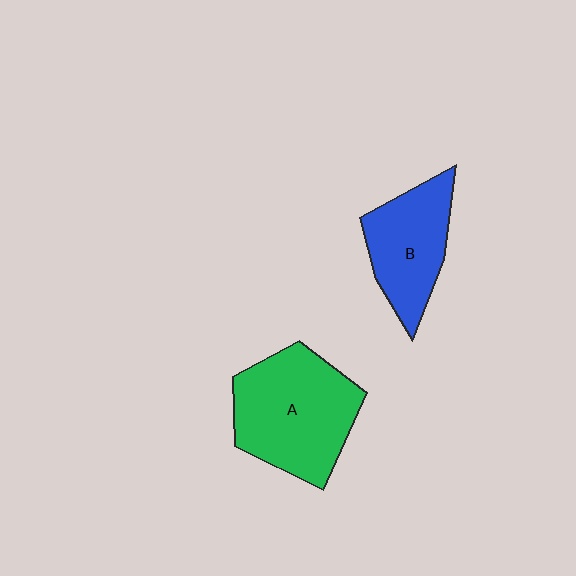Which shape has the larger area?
Shape A (green).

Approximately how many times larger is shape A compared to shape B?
Approximately 1.4 times.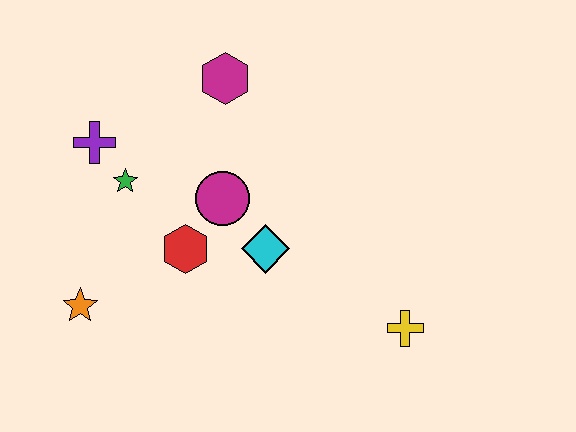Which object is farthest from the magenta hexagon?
The yellow cross is farthest from the magenta hexagon.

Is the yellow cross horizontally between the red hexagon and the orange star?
No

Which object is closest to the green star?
The purple cross is closest to the green star.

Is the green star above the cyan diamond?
Yes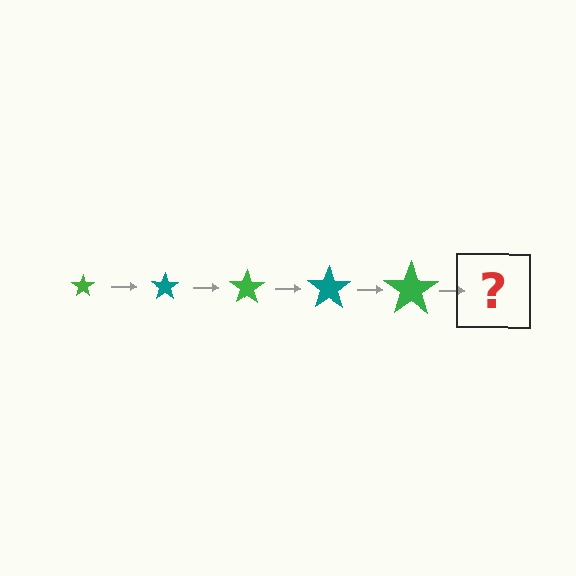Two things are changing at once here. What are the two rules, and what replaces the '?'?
The two rules are that the star grows larger each step and the color cycles through green and teal. The '?' should be a teal star, larger than the previous one.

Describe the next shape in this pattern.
It should be a teal star, larger than the previous one.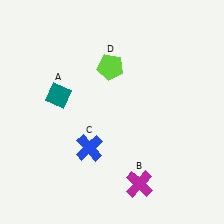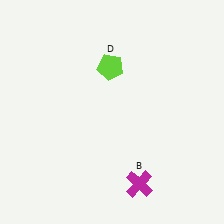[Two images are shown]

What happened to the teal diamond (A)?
The teal diamond (A) was removed in Image 2. It was in the top-left area of Image 1.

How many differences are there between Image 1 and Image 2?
There are 2 differences between the two images.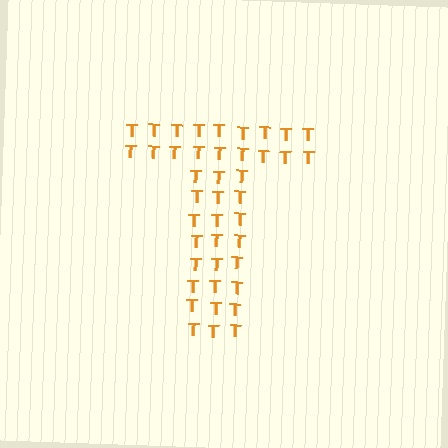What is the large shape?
The large shape is the letter T.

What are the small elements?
The small elements are letter T's.